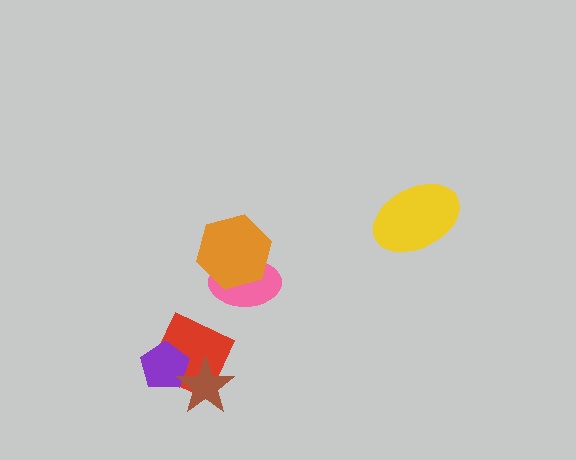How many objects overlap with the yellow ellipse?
0 objects overlap with the yellow ellipse.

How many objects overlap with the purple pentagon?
2 objects overlap with the purple pentagon.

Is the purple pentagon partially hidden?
Yes, it is partially covered by another shape.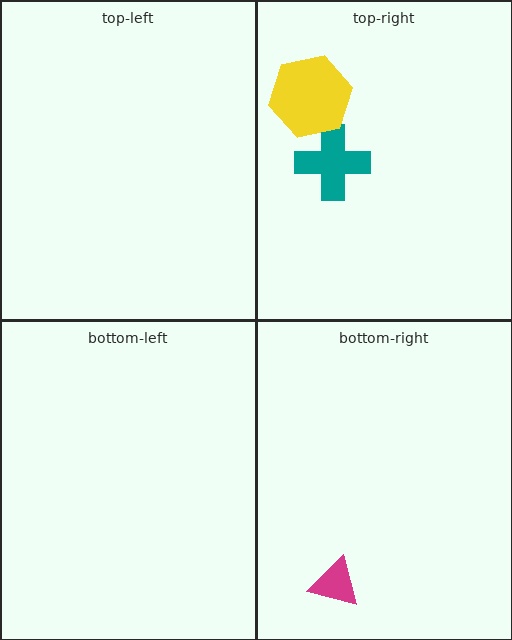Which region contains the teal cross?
The top-right region.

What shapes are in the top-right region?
The teal cross, the yellow hexagon.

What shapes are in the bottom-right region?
The magenta triangle.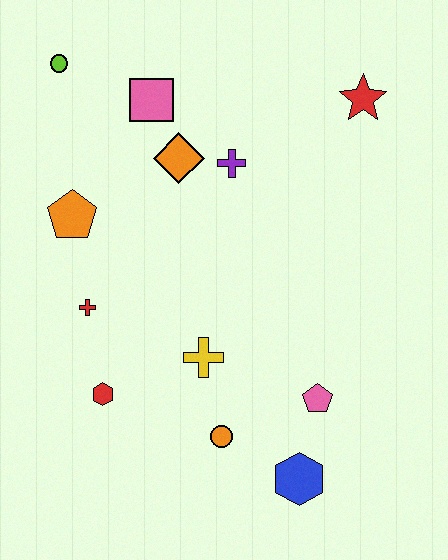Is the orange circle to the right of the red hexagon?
Yes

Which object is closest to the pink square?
The orange diamond is closest to the pink square.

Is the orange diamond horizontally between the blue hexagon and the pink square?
Yes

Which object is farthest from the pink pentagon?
The lime circle is farthest from the pink pentagon.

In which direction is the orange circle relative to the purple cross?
The orange circle is below the purple cross.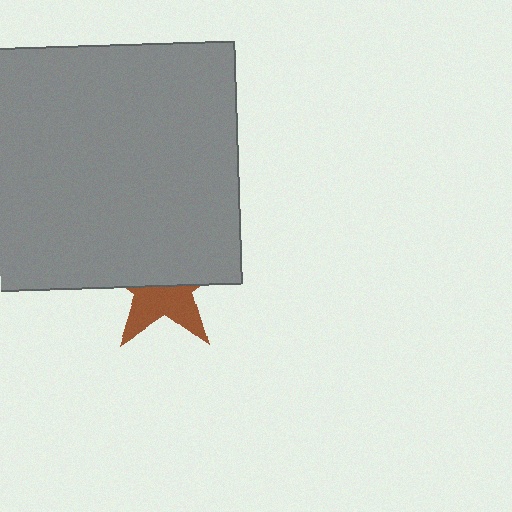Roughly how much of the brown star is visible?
A small part of it is visible (roughly 43%).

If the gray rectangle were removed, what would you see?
You would see the complete brown star.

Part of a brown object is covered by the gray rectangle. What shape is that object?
It is a star.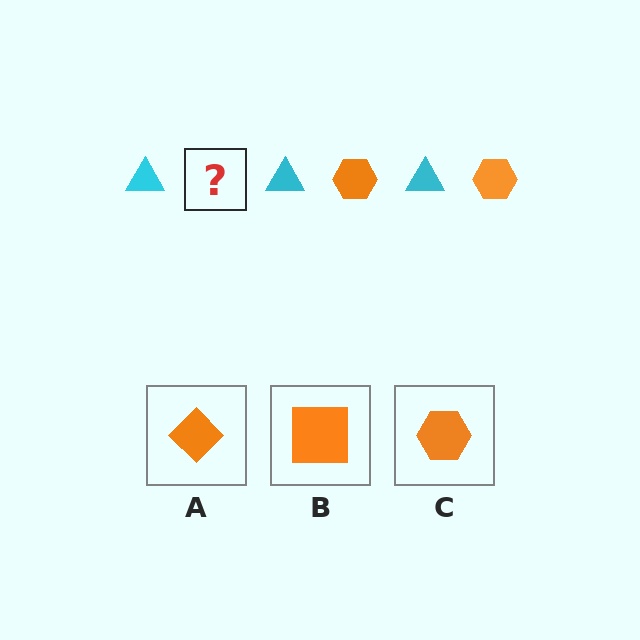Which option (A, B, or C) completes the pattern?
C.